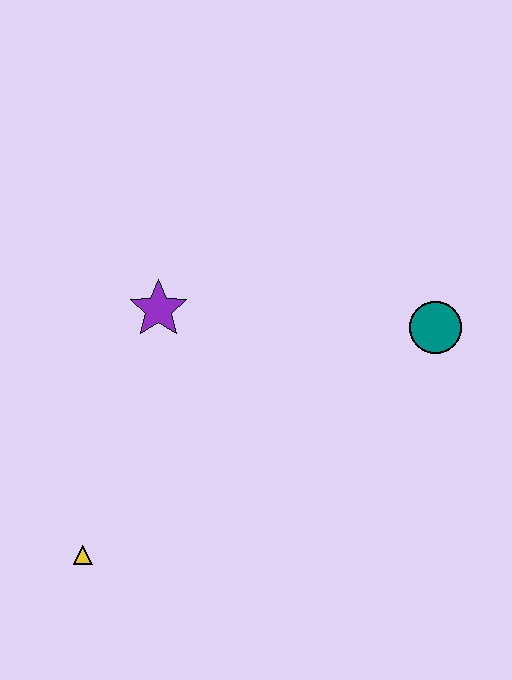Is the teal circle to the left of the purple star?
No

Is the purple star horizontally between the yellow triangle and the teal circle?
Yes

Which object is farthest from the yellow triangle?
The teal circle is farthest from the yellow triangle.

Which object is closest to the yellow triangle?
The purple star is closest to the yellow triangle.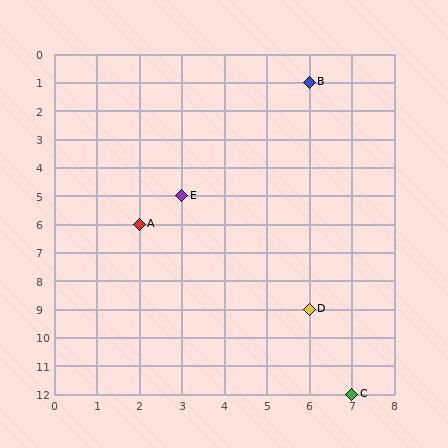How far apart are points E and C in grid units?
Points E and C are 4 columns and 7 rows apart (about 8.1 grid units diagonally).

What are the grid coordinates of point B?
Point B is at grid coordinates (6, 1).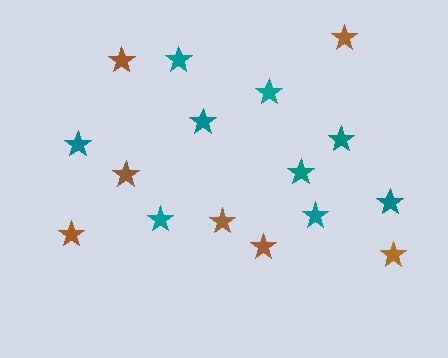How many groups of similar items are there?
There are 2 groups: one group of teal stars (9) and one group of brown stars (7).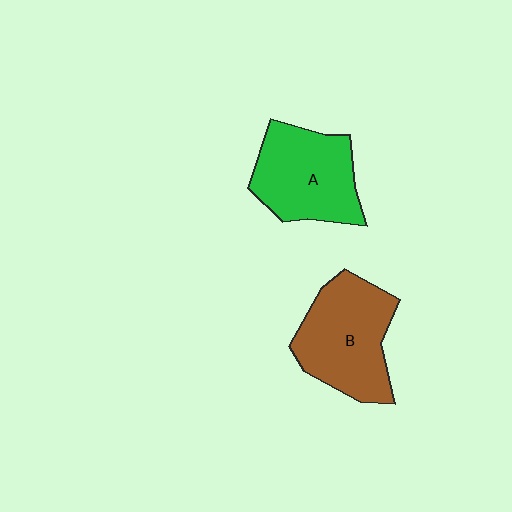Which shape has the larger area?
Shape B (brown).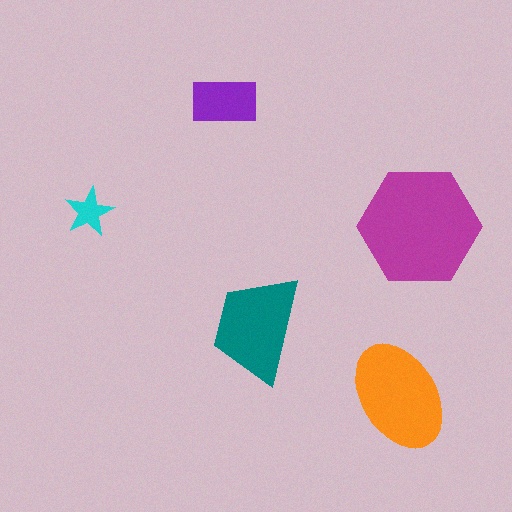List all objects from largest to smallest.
The magenta hexagon, the orange ellipse, the teal trapezoid, the purple rectangle, the cyan star.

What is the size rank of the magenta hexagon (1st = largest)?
1st.